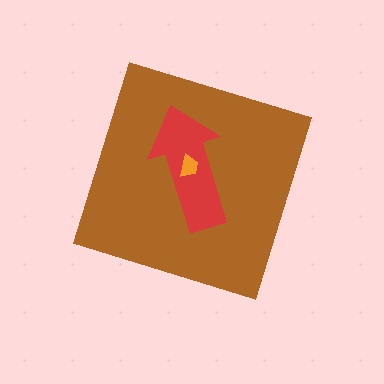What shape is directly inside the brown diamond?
The red arrow.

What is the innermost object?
The orange trapezoid.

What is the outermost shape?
The brown diamond.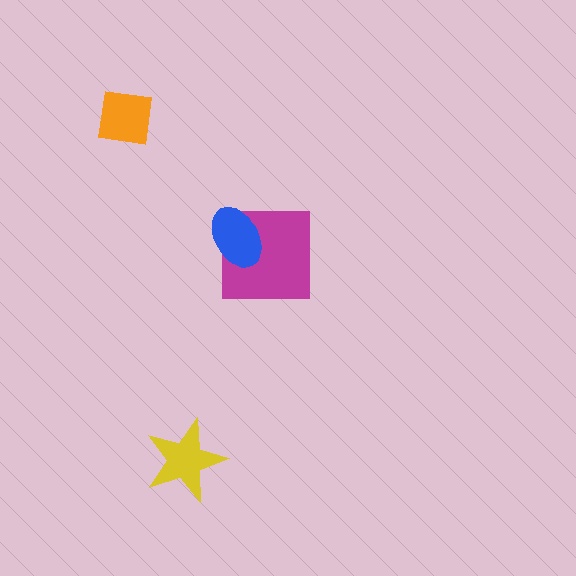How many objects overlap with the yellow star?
0 objects overlap with the yellow star.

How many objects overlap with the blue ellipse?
1 object overlaps with the blue ellipse.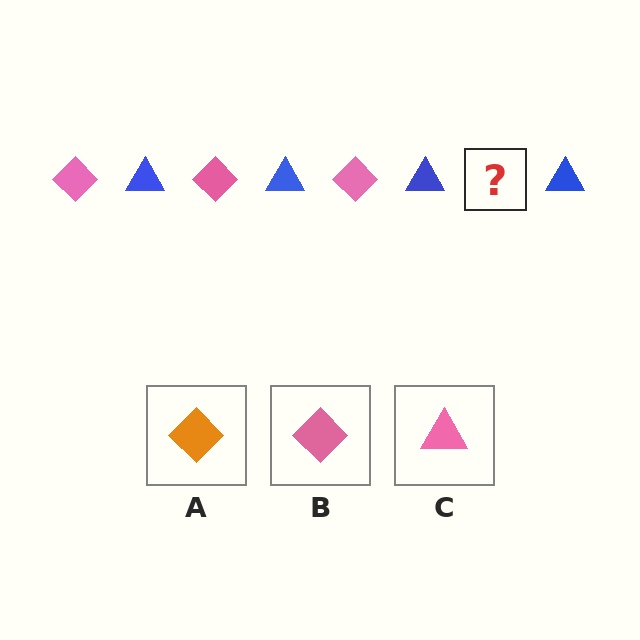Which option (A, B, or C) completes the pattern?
B.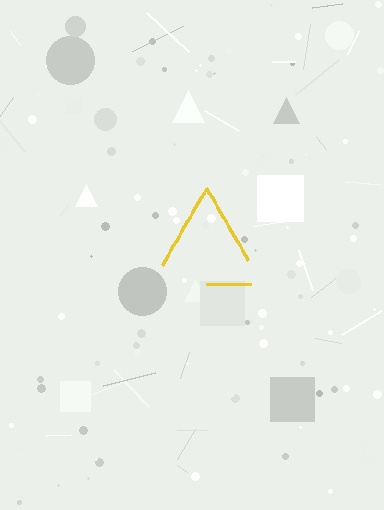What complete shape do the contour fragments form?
The contour fragments form a triangle.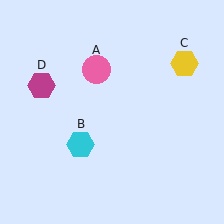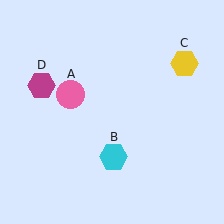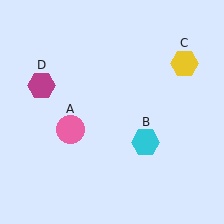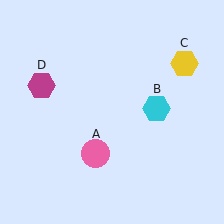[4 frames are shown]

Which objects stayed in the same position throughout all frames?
Yellow hexagon (object C) and magenta hexagon (object D) remained stationary.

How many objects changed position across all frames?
2 objects changed position: pink circle (object A), cyan hexagon (object B).